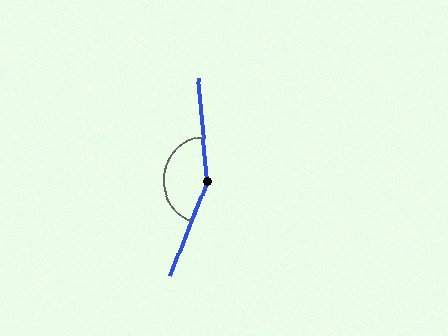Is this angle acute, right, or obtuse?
It is obtuse.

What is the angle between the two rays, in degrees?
Approximately 154 degrees.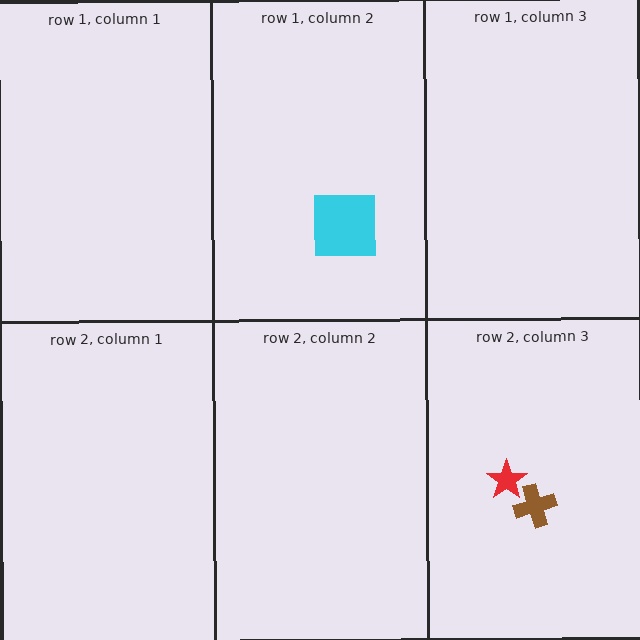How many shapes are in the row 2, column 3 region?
2.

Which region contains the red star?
The row 2, column 3 region.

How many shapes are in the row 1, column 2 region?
1.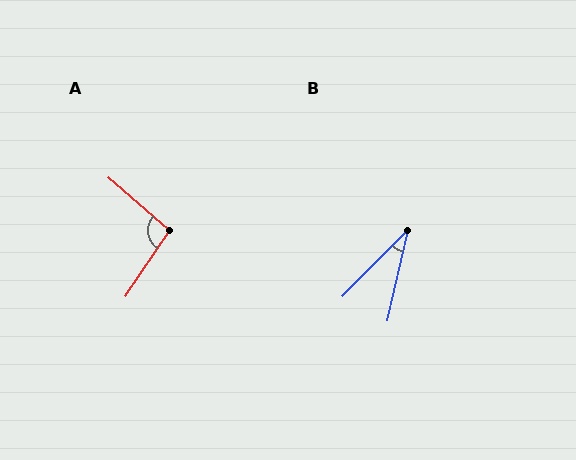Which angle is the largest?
A, at approximately 97 degrees.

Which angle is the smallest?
B, at approximately 31 degrees.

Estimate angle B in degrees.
Approximately 31 degrees.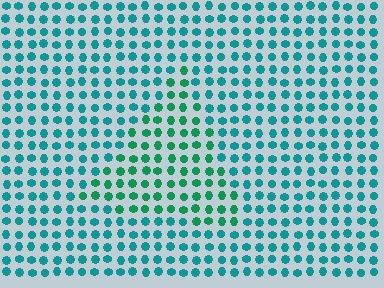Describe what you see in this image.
The image is filled with small teal elements in a uniform arrangement. A triangle-shaped region is visible where the elements are tinted to a slightly different hue, forming a subtle color boundary.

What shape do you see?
I see a triangle.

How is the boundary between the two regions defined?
The boundary is defined purely by a slight shift in hue (about 29 degrees). Spacing, size, and orientation are identical on both sides.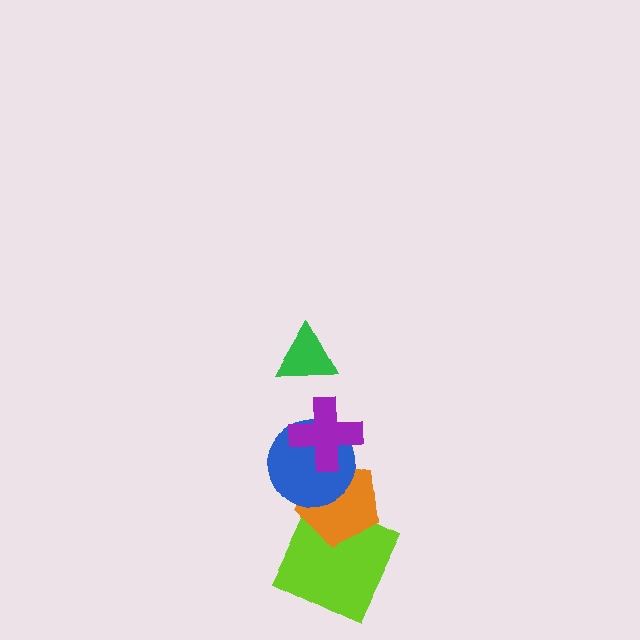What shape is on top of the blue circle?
The purple cross is on top of the blue circle.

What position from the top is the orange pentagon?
The orange pentagon is 4th from the top.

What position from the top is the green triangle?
The green triangle is 1st from the top.